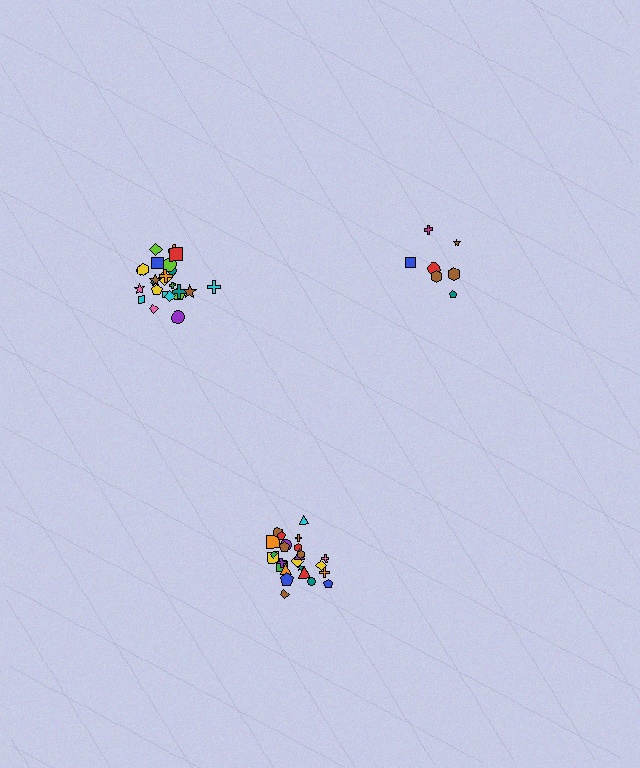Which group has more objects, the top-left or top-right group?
The top-left group.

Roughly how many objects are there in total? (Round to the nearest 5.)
Roughly 55 objects in total.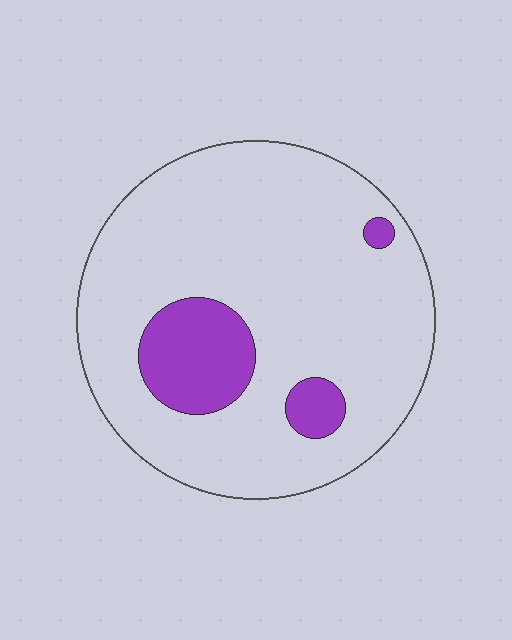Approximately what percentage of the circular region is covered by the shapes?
Approximately 15%.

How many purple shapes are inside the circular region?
3.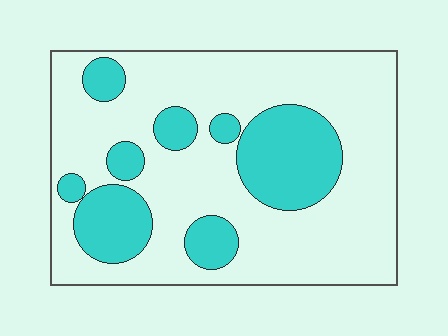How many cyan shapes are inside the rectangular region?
8.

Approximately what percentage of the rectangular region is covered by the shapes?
Approximately 25%.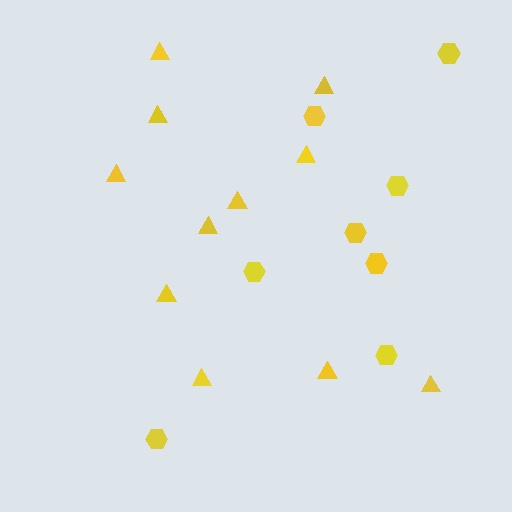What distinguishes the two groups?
There are 2 groups: one group of triangles (11) and one group of hexagons (8).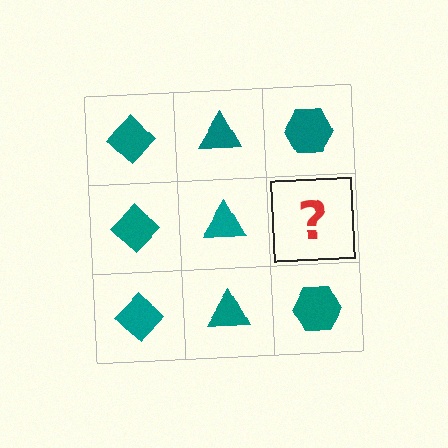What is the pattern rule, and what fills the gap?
The rule is that each column has a consistent shape. The gap should be filled with a teal hexagon.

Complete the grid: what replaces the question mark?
The question mark should be replaced with a teal hexagon.